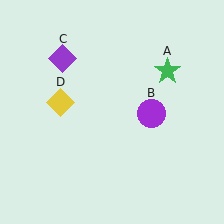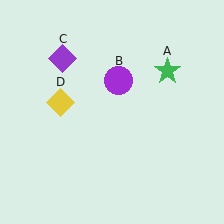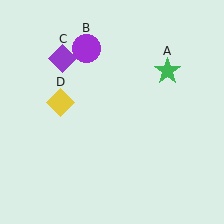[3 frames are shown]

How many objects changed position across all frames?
1 object changed position: purple circle (object B).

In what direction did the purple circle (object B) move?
The purple circle (object B) moved up and to the left.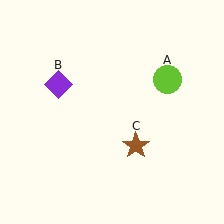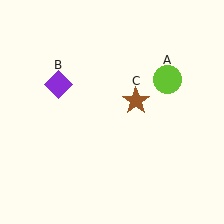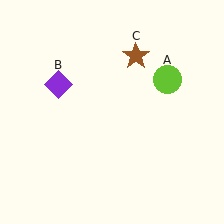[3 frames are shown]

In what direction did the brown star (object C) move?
The brown star (object C) moved up.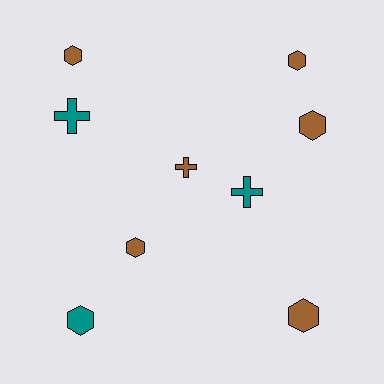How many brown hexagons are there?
There are 5 brown hexagons.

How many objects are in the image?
There are 9 objects.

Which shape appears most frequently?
Hexagon, with 6 objects.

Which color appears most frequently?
Brown, with 6 objects.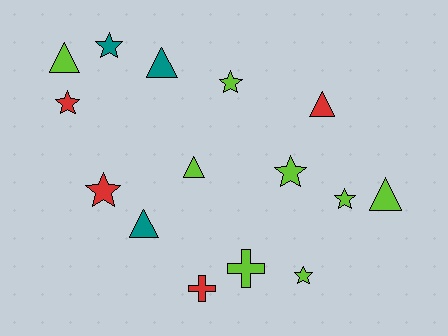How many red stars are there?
There are 2 red stars.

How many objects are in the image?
There are 15 objects.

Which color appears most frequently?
Lime, with 8 objects.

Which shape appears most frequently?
Star, with 7 objects.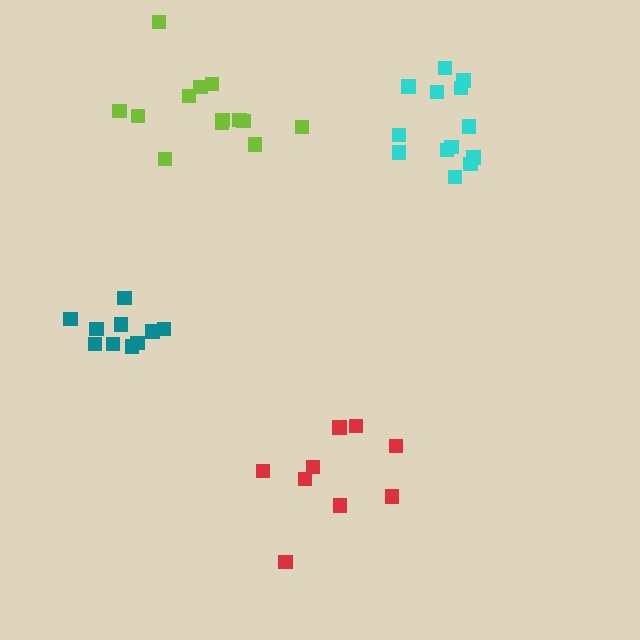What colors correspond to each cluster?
The clusters are colored: red, lime, cyan, teal.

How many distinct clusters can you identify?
There are 4 distinct clusters.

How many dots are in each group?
Group 1: 9 dots, Group 2: 13 dots, Group 3: 13 dots, Group 4: 10 dots (45 total).